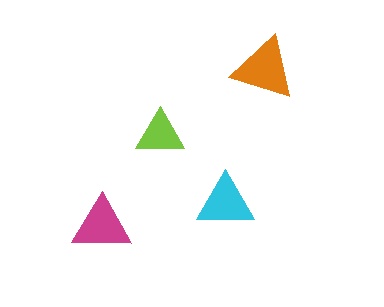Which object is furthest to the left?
The magenta triangle is leftmost.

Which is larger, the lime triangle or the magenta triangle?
The magenta one.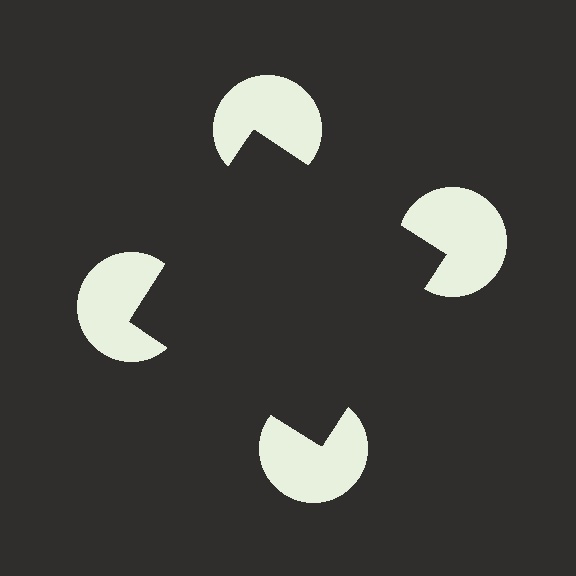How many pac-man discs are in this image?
There are 4 — one at each vertex of the illusory square.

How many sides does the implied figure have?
4 sides.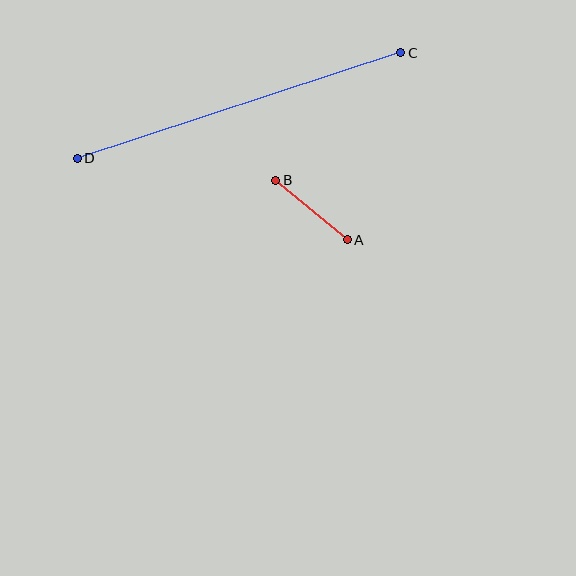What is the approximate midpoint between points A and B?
The midpoint is at approximately (311, 210) pixels.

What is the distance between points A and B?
The distance is approximately 93 pixels.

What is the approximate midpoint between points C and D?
The midpoint is at approximately (239, 106) pixels.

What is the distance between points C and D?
The distance is approximately 340 pixels.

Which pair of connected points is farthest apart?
Points C and D are farthest apart.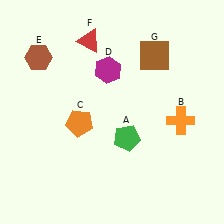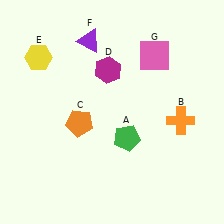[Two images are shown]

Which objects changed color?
E changed from brown to yellow. F changed from red to purple. G changed from brown to pink.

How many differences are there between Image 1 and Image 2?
There are 3 differences between the two images.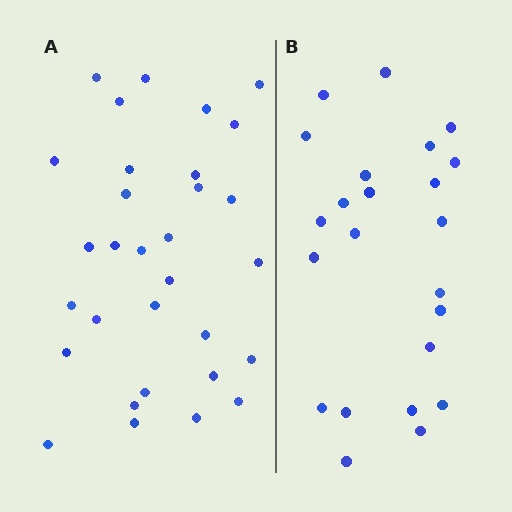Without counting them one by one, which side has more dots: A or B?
Region A (the left region) has more dots.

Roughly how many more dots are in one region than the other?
Region A has roughly 8 or so more dots than region B.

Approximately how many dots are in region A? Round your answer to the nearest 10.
About 30 dots. (The exact count is 31, which rounds to 30.)